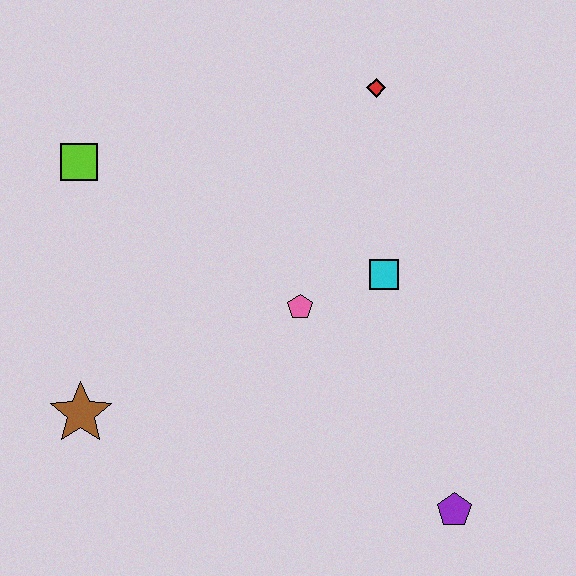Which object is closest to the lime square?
The brown star is closest to the lime square.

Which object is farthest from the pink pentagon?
The lime square is farthest from the pink pentagon.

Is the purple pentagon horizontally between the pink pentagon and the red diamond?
No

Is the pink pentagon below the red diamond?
Yes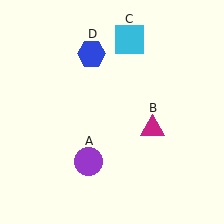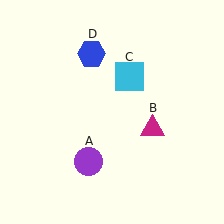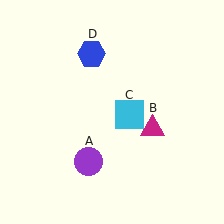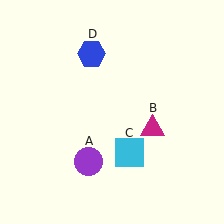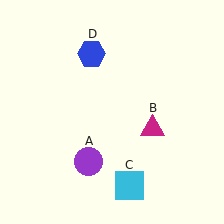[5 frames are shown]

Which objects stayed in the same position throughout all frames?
Purple circle (object A) and magenta triangle (object B) and blue hexagon (object D) remained stationary.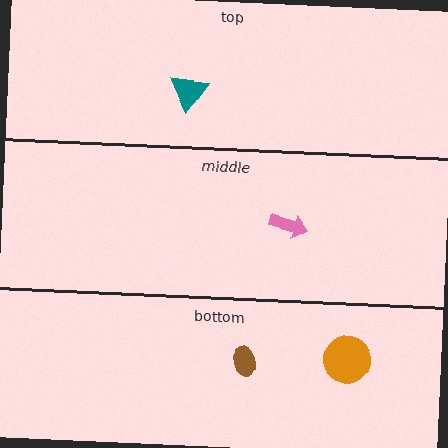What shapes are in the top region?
The teal triangle.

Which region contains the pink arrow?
The middle region.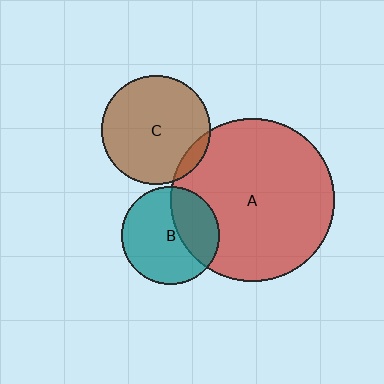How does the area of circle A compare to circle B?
Approximately 2.8 times.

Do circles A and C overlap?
Yes.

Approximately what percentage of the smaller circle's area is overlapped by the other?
Approximately 10%.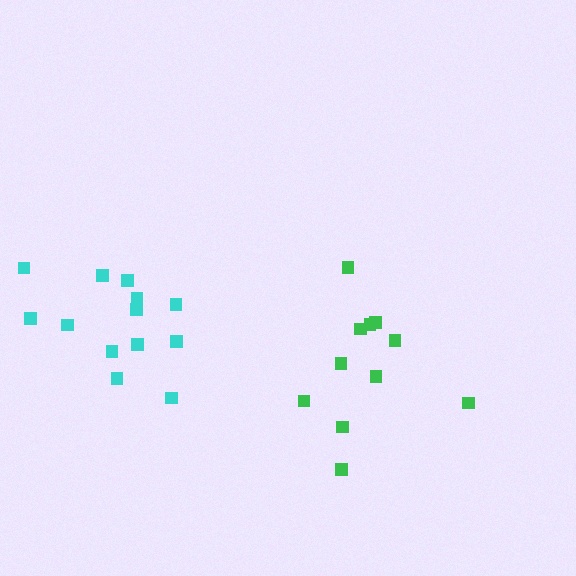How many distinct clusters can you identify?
There are 2 distinct clusters.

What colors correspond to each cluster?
The clusters are colored: cyan, green.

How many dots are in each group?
Group 1: 13 dots, Group 2: 11 dots (24 total).